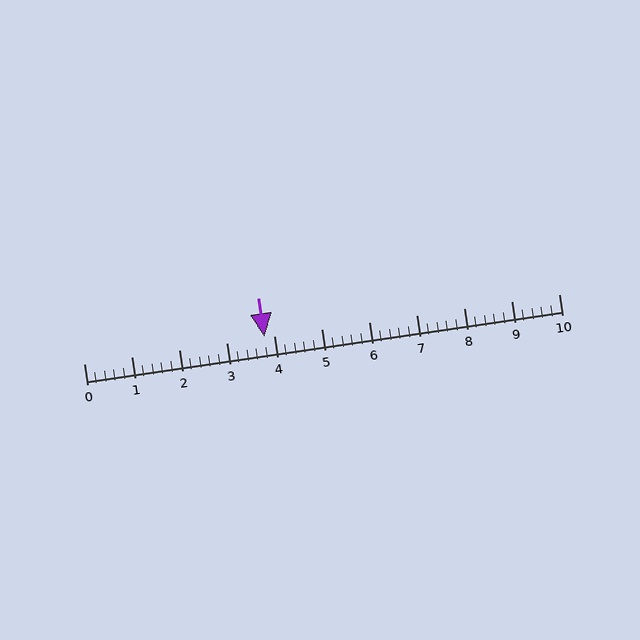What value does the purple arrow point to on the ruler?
The purple arrow points to approximately 3.8.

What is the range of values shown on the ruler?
The ruler shows values from 0 to 10.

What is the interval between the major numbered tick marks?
The major tick marks are spaced 1 units apart.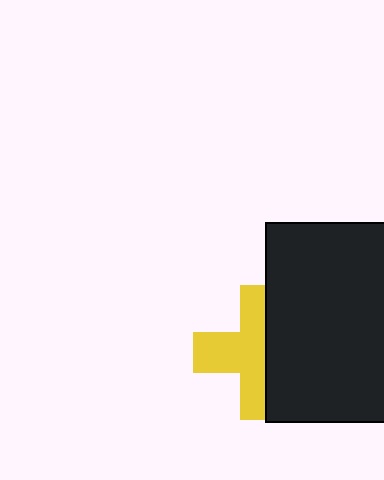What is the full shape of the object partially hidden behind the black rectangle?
The partially hidden object is a yellow cross.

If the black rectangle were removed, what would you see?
You would see the complete yellow cross.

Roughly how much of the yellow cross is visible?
About half of it is visible (roughly 57%).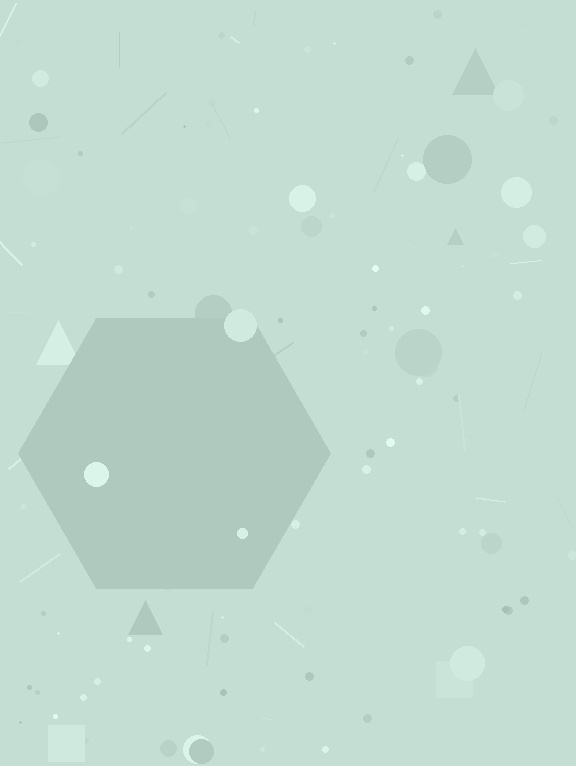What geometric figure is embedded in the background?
A hexagon is embedded in the background.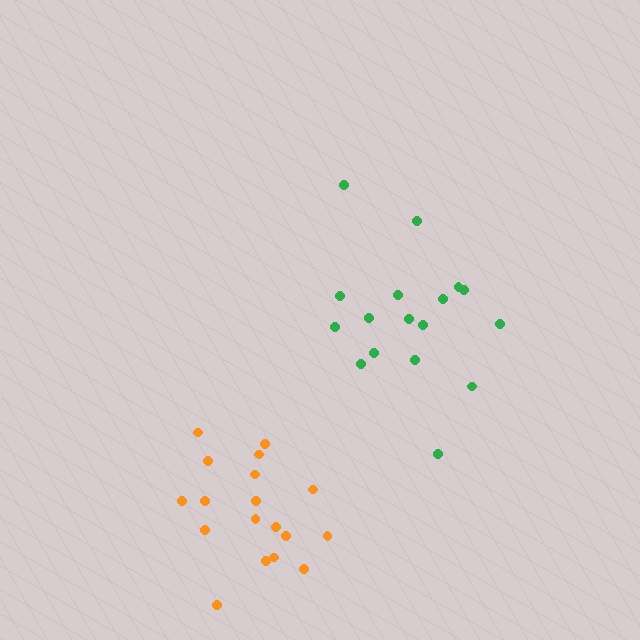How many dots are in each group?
Group 1: 17 dots, Group 2: 18 dots (35 total).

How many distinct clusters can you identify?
There are 2 distinct clusters.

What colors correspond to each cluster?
The clusters are colored: green, orange.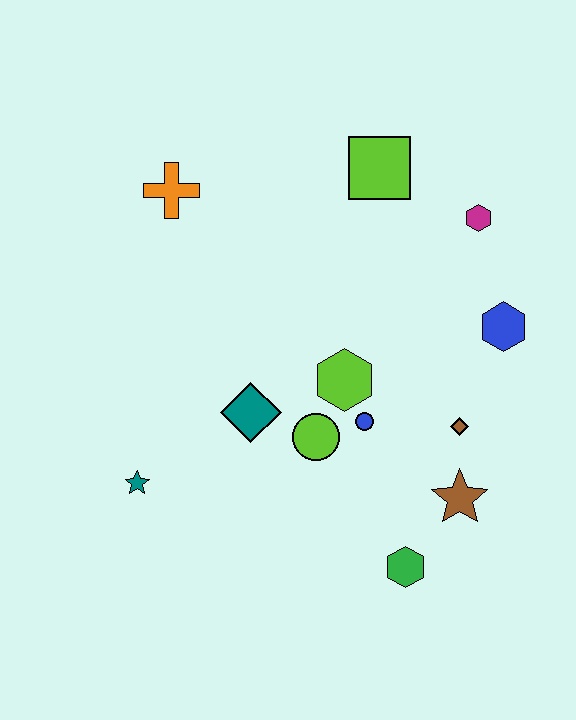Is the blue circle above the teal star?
Yes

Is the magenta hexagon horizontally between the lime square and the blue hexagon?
Yes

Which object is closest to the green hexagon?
The brown star is closest to the green hexagon.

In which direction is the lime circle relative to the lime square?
The lime circle is below the lime square.